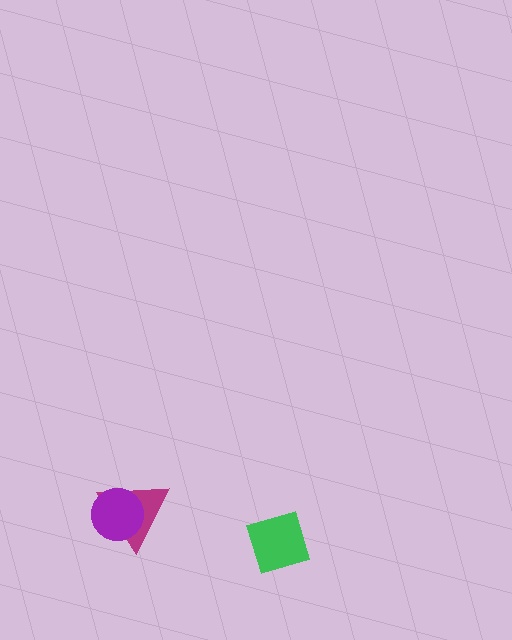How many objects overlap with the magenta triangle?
1 object overlaps with the magenta triangle.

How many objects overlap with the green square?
0 objects overlap with the green square.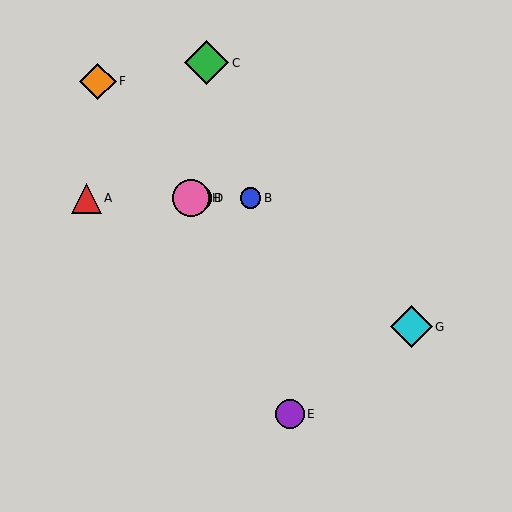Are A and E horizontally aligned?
No, A is at y≈198 and E is at y≈414.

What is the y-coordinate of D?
Object D is at y≈198.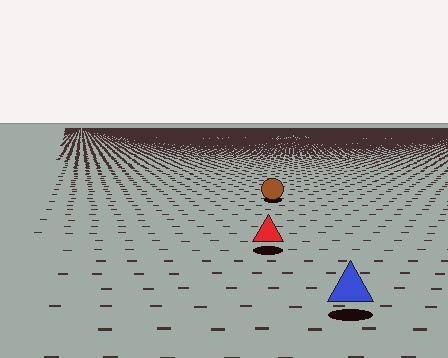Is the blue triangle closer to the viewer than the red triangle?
Yes. The blue triangle is closer — you can tell from the texture gradient: the ground texture is coarser near it.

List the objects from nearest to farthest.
From nearest to farthest: the blue triangle, the red triangle, the brown circle.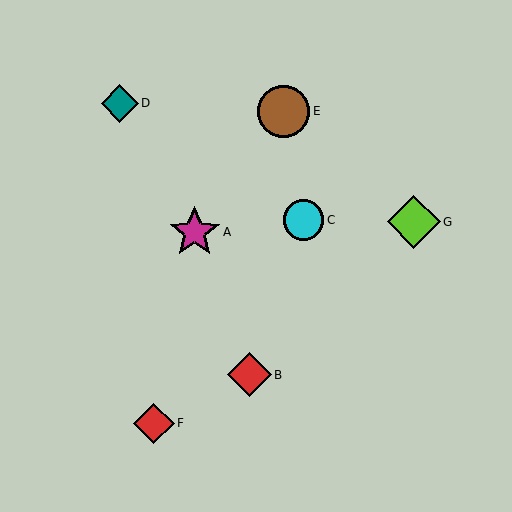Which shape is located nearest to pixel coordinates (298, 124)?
The brown circle (labeled E) at (284, 111) is nearest to that location.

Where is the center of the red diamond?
The center of the red diamond is at (154, 423).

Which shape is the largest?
The lime diamond (labeled G) is the largest.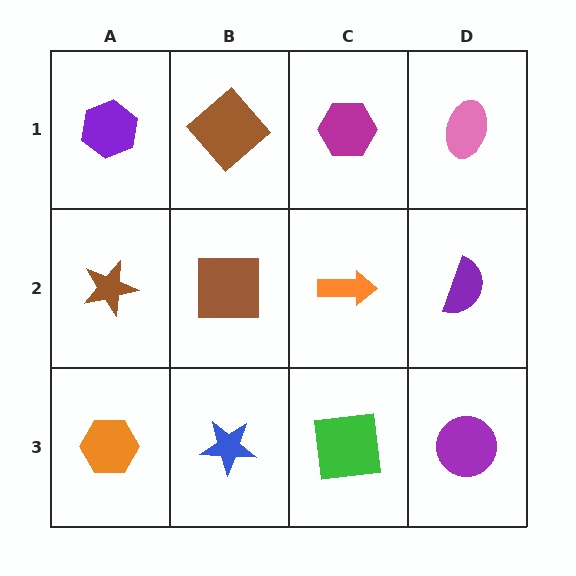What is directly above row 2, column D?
A pink ellipse.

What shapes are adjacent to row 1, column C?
An orange arrow (row 2, column C), a brown diamond (row 1, column B), a pink ellipse (row 1, column D).